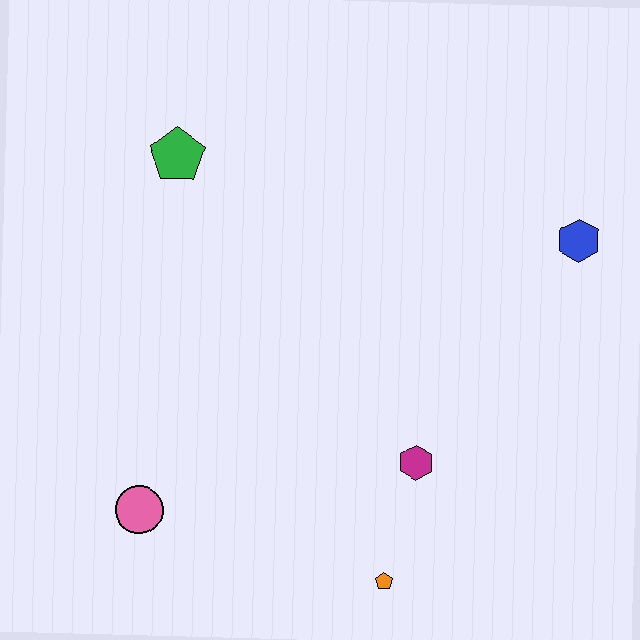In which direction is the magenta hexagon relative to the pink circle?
The magenta hexagon is to the right of the pink circle.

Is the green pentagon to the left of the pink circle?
No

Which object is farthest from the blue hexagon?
The pink circle is farthest from the blue hexagon.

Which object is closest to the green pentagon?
The pink circle is closest to the green pentagon.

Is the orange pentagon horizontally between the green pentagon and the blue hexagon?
Yes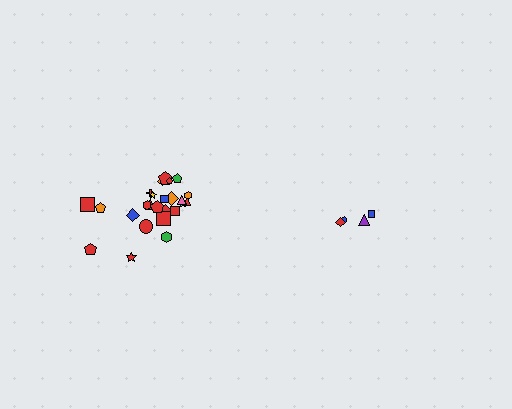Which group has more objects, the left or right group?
The left group.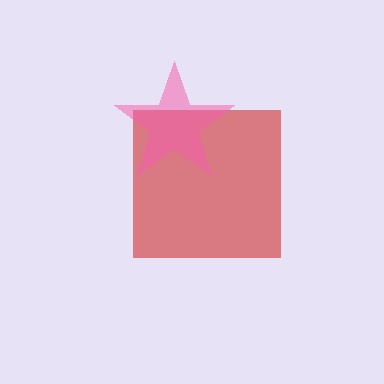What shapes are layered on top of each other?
The layered shapes are: a red square, a pink star.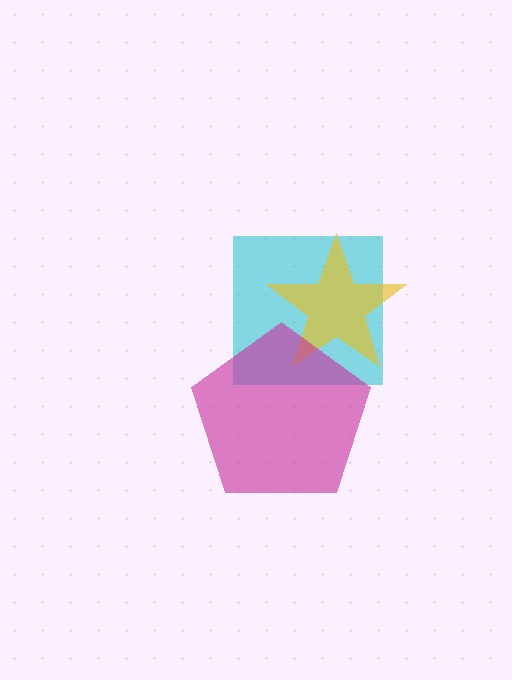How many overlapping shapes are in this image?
There are 3 overlapping shapes in the image.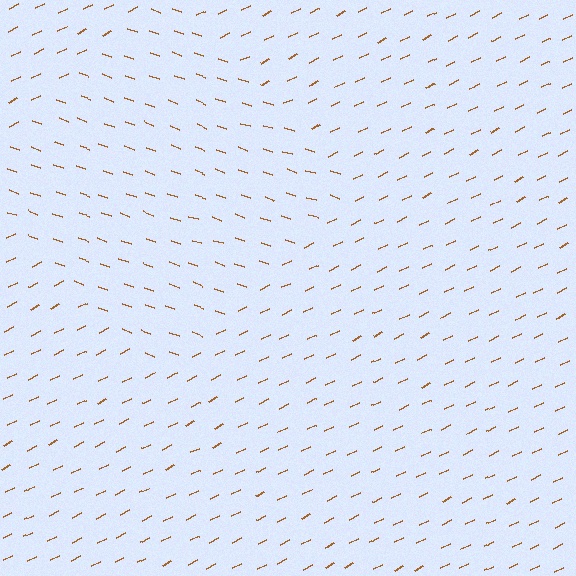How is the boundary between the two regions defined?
The boundary is defined purely by a change in line orientation (approximately 45 degrees difference). All lines are the same color and thickness.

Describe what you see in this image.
The image is filled with small brown line segments. A diamond region in the image has lines oriented differently from the surrounding lines, creating a visible texture boundary.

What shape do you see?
I see a diamond.